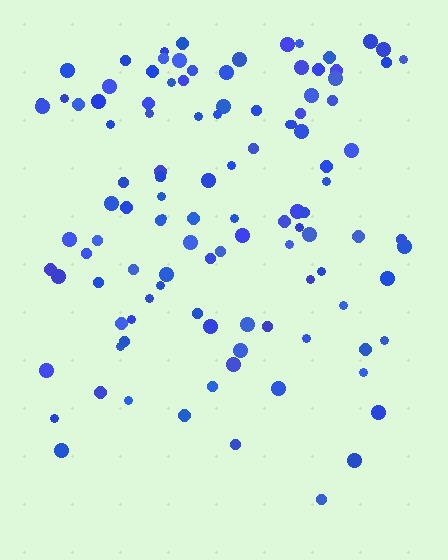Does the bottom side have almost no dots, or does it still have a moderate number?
Still a moderate number, just noticeably fewer than the top.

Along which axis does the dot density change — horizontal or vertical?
Vertical.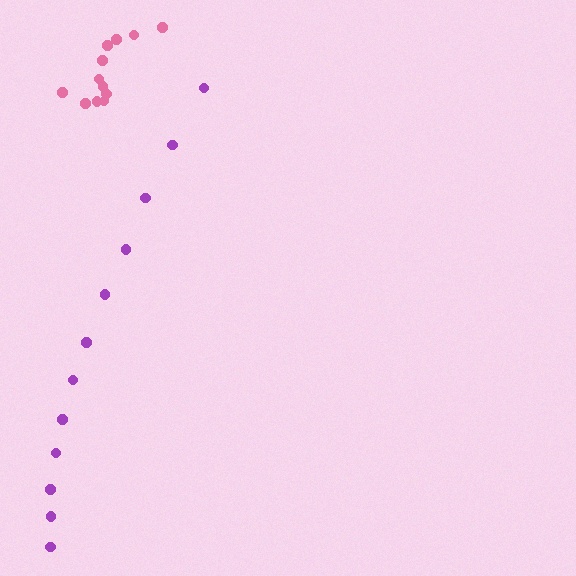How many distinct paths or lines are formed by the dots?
There are 2 distinct paths.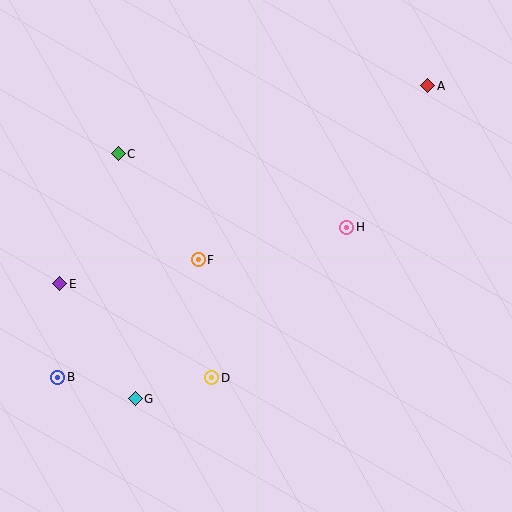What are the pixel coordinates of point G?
Point G is at (135, 399).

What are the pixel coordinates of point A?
Point A is at (428, 86).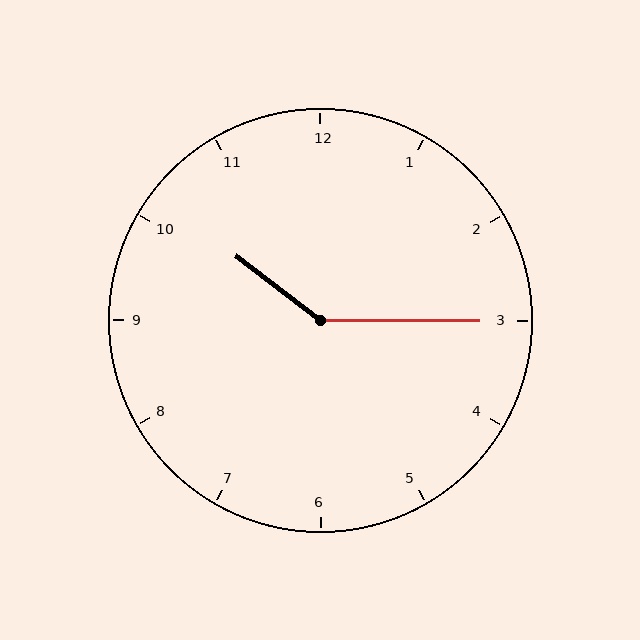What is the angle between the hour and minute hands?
Approximately 142 degrees.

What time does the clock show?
10:15.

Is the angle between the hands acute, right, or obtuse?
It is obtuse.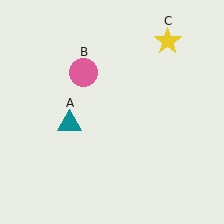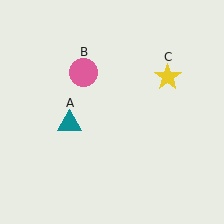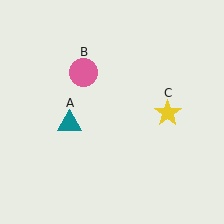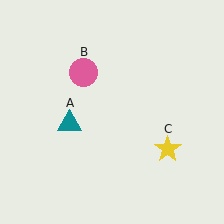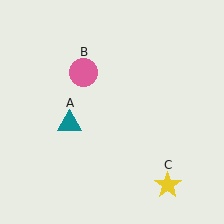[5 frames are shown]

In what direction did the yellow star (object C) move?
The yellow star (object C) moved down.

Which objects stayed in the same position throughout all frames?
Teal triangle (object A) and pink circle (object B) remained stationary.